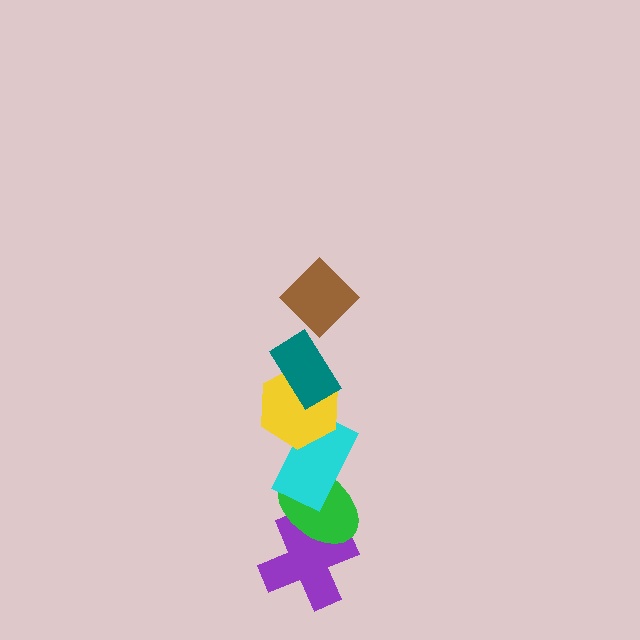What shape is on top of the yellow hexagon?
The teal rectangle is on top of the yellow hexagon.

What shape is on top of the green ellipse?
The cyan rectangle is on top of the green ellipse.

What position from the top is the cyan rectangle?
The cyan rectangle is 4th from the top.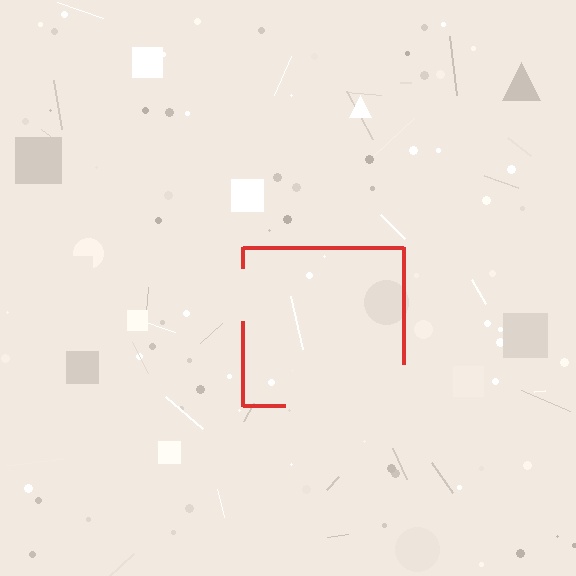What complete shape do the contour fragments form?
The contour fragments form a square.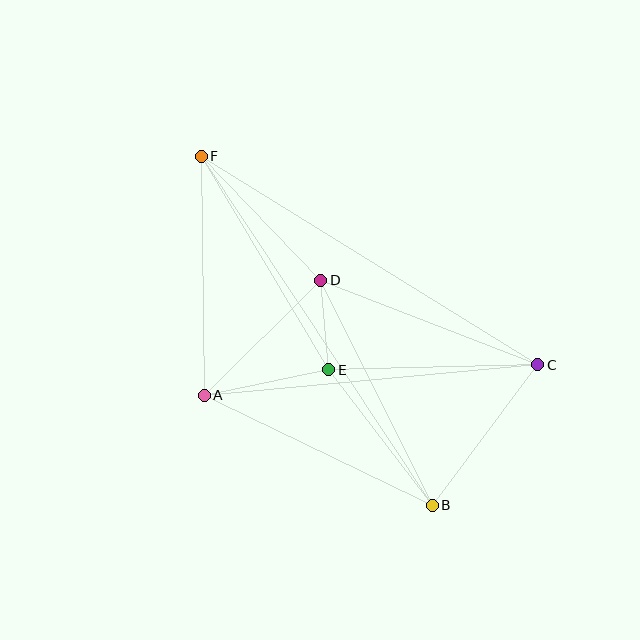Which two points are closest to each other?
Points D and E are closest to each other.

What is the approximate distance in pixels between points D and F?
The distance between D and F is approximately 172 pixels.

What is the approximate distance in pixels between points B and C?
The distance between B and C is approximately 175 pixels.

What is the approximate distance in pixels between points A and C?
The distance between A and C is approximately 335 pixels.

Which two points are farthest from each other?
Points B and F are farthest from each other.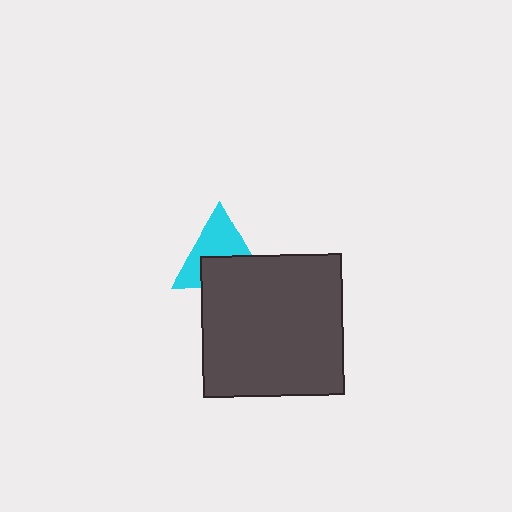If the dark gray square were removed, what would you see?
You would see the complete cyan triangle.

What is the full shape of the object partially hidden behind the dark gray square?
The partially hidden object is a cyan triangle.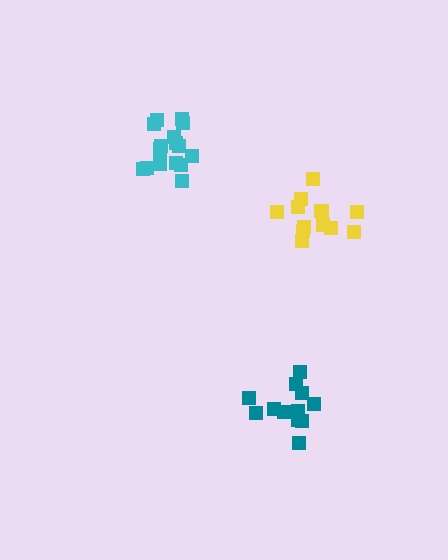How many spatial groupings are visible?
There are 3 spatial groupings.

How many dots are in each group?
Group 1: 12 dots, Group 2: 16 dots, Group 3: 12 dots (40 total).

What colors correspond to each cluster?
The clusters are colored: yellow, cyan, teal.